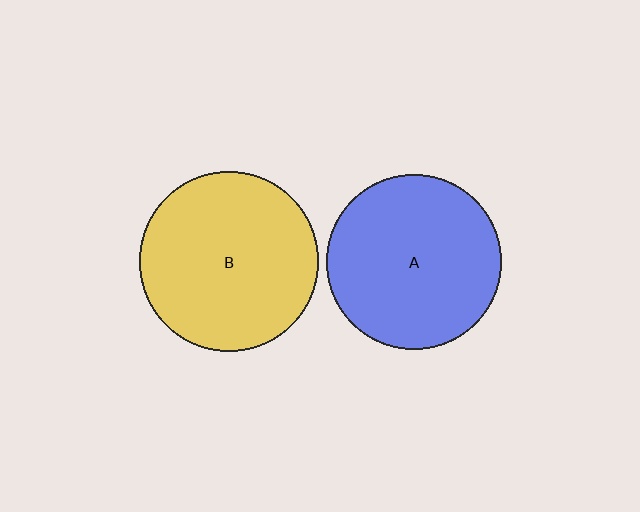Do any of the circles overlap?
No, none of the circles overlap.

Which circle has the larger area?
Circle B (yellow).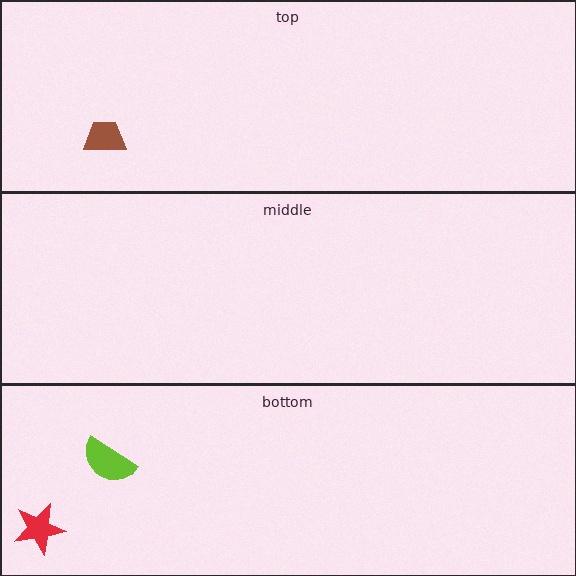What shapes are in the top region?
The brown trapezoid.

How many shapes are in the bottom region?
2.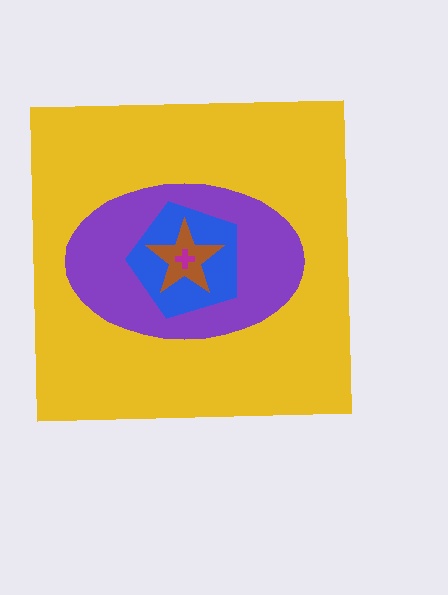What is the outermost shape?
The yellow square.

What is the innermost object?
The magenta cross.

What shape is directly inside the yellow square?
The purple ellipse.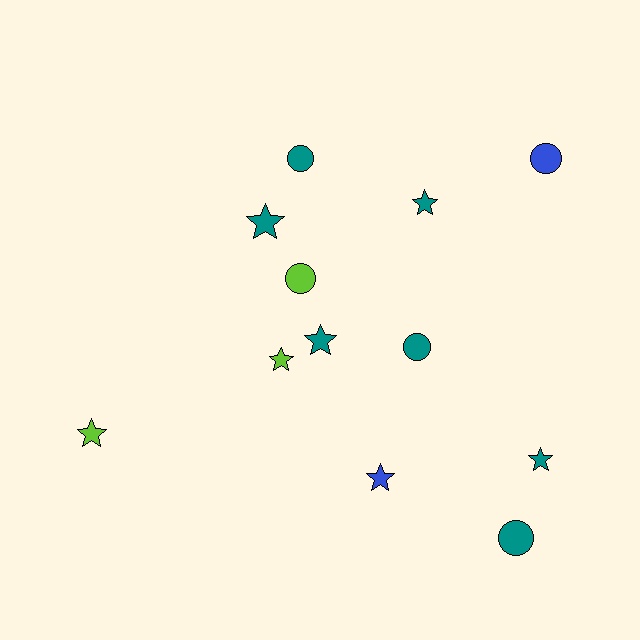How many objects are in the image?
There are 12 objects.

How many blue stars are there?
There is 1 blue star.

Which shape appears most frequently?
Star, with 7 objects.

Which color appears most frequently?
Teal, with 7 objects.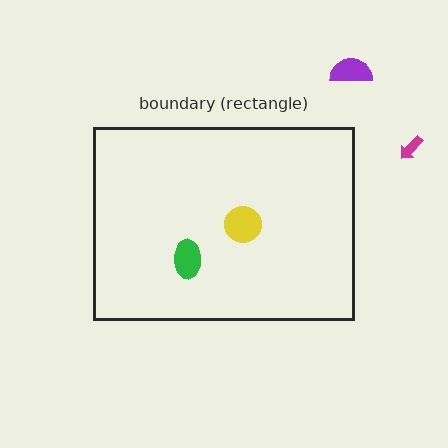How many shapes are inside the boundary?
2 inside, 2 outside.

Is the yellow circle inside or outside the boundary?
Inside.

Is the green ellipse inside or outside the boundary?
Inside.